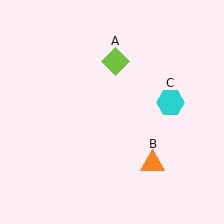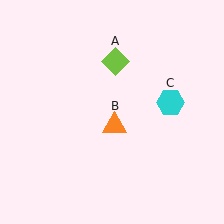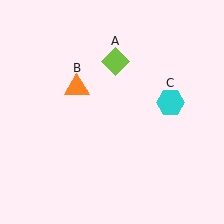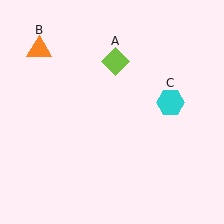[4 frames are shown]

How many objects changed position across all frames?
1 object changed position: orange triangle (object B).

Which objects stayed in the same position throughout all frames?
Lime diamond (object A) and cyan hexagon (object C) remained stationary.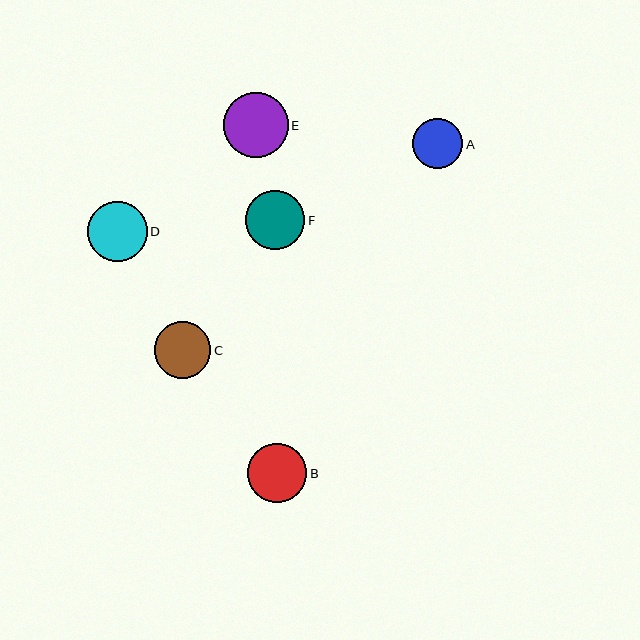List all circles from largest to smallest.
From largest to smallest: E, D, F, B, C, A.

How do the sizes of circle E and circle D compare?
Circle E and circle D are approximately the same size.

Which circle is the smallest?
Circle A is the smallest with a size of approximately 50 pixels.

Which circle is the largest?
Circle E is the largest with a size of approximately 65 pixels.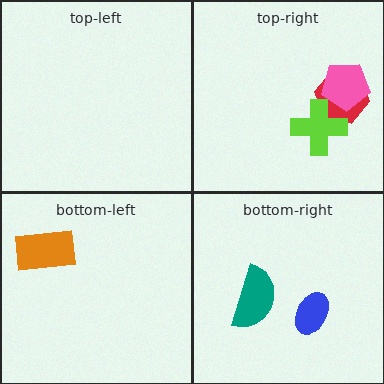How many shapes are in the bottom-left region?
1.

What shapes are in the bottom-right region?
The blue ellipse, the teal semicircle.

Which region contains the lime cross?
The top-right region.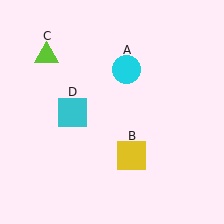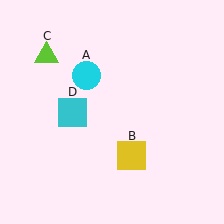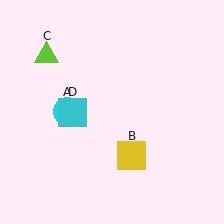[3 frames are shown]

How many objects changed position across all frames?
1 object changed position: cyan circle (object A).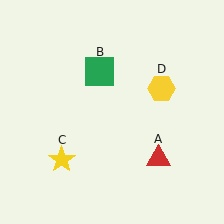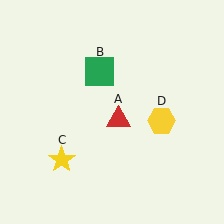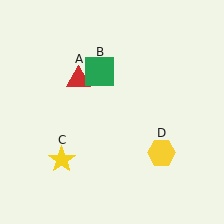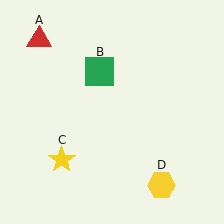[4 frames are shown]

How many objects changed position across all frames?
2 objects changed position: red triangle (object A), yellow hexagon (object D).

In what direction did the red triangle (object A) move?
The red triangle (object A) moved up and to the left.